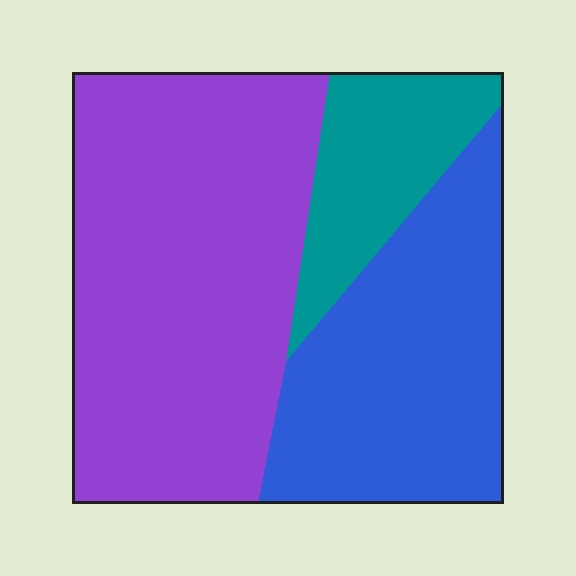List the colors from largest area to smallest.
From largest to smallest: purple, blue, teal.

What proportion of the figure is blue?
Blue covers about 35% of the figure.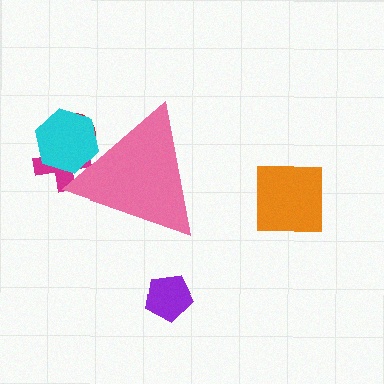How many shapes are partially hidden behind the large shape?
3 shapes are partially hidden.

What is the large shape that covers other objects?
A pink triangle.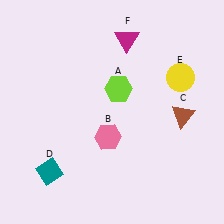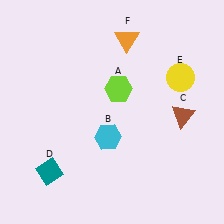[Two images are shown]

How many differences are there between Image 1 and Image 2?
There are 2 differences between the two images.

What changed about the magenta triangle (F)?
In Image 1, F is magenta. In Image 2, it changed to orange.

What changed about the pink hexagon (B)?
In Image 1, B is pink. In Image 2, it changed to cyan.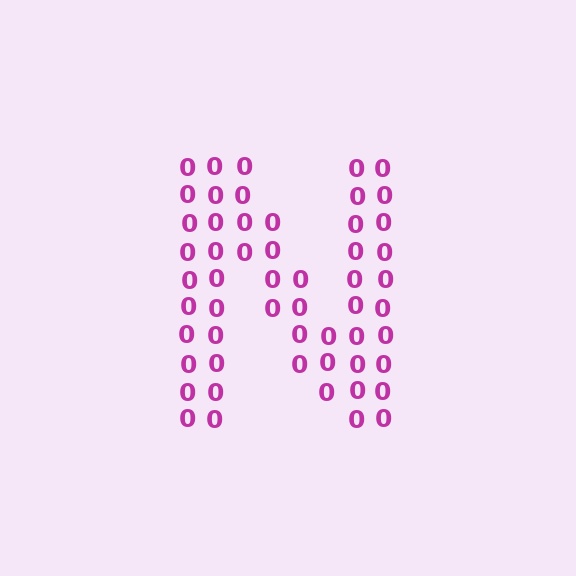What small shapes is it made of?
It is made of small digit 0's.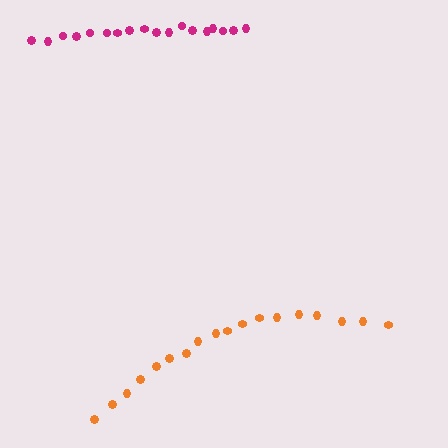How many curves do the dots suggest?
There are 2 distinct paths.